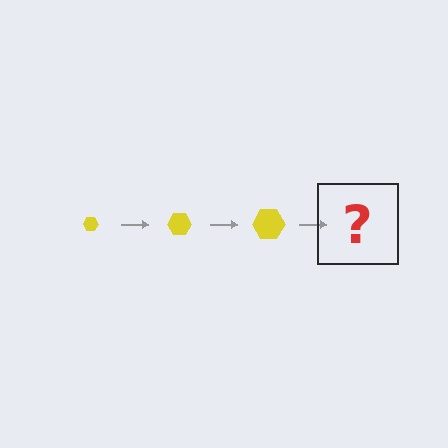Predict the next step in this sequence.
The next step is a yellow hexagon, larger than the previous one.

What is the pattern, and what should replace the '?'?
The pattern is that the hexagon gets progressively larger each step. The '?' should be a yellow hexagon, larger than the previous one.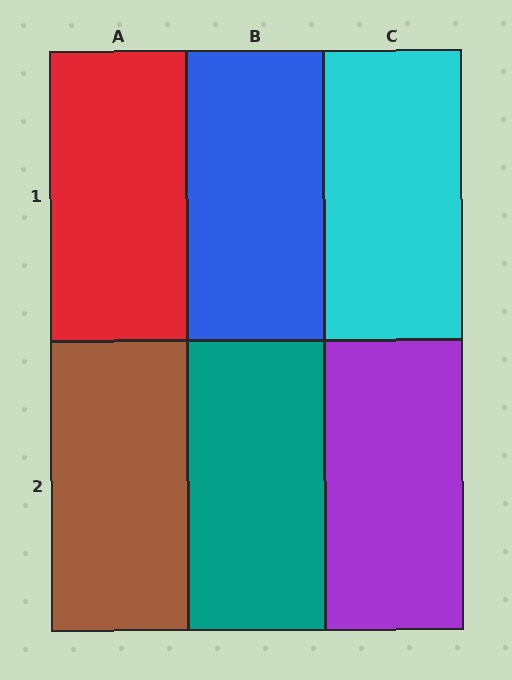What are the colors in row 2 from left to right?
Brown, teal, purple.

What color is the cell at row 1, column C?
Cyan.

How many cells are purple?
1 cell is purple.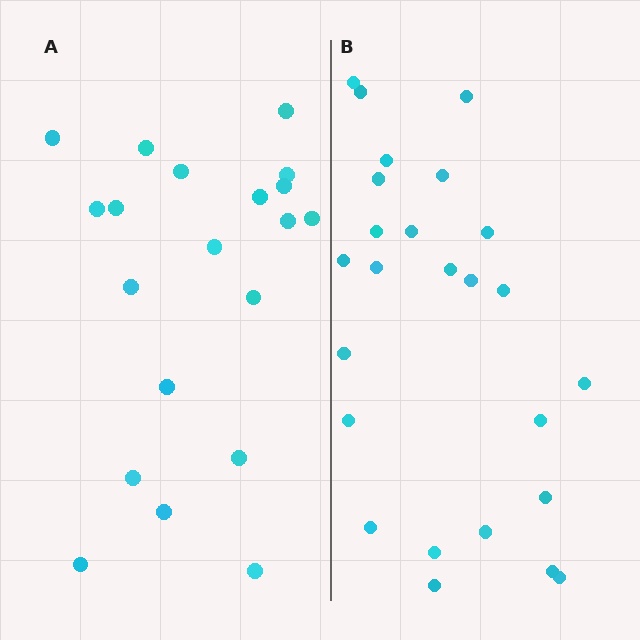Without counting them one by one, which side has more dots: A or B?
Region B (the right region) has more dots.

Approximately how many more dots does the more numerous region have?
Region B has about 5 more dots than region A.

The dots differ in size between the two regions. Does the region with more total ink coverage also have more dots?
No. Region A has more total ink coverage because its dots are larger, but region B actually contains more individual dots. Total area can be misleading — the number of items is what matters here.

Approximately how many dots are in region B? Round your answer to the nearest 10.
About 20 dots. (The exact count is 25, which rounds to 20.)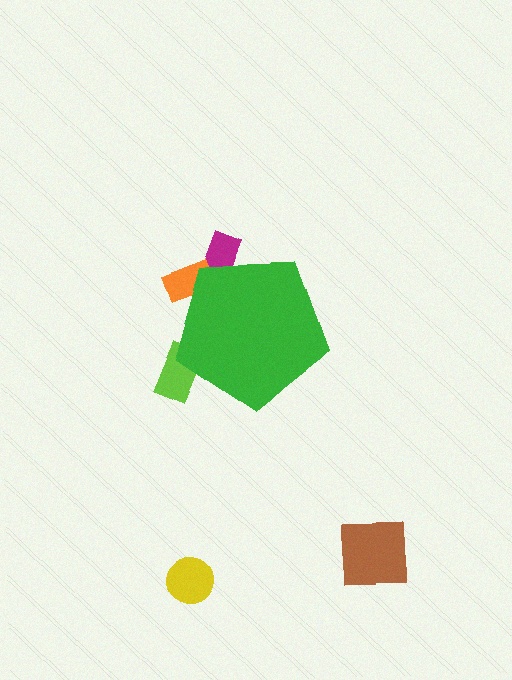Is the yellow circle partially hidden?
No, the yellow circle is fully visible.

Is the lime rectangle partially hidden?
Yes, the lime rectangle is partially hidden behind the green pentagon.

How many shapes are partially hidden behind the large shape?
3 shapes are partially hidden.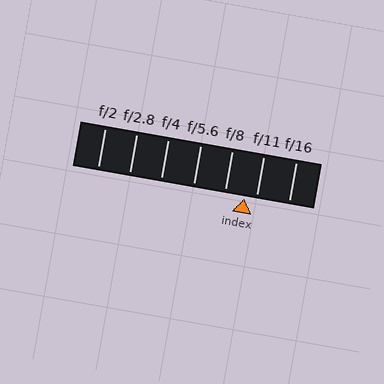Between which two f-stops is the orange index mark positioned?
The index mark is between f/8 and f/11.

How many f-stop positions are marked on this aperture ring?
There are 7 f-stop positions marked.